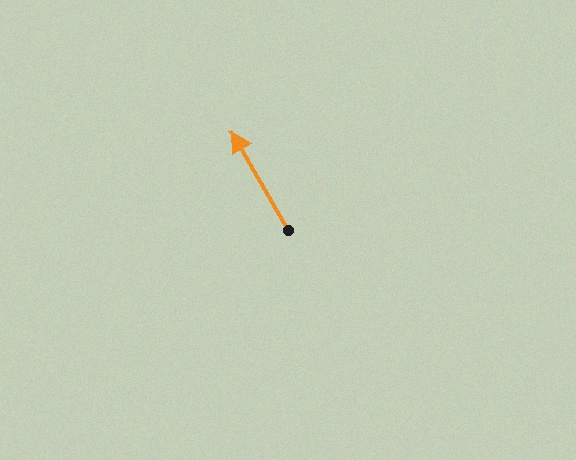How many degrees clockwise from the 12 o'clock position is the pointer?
Approximately 330 degrees.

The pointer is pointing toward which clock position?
Roughly 11 o'clock.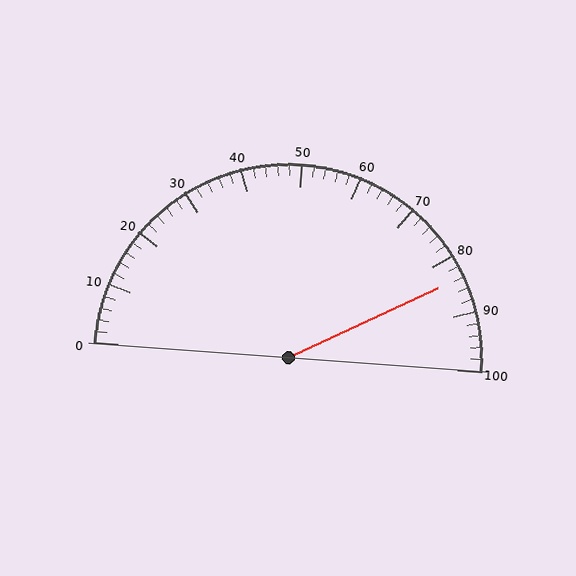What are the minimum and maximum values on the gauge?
The gauge ranges from 0 to 100.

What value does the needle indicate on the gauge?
The needle indicates approximately 84.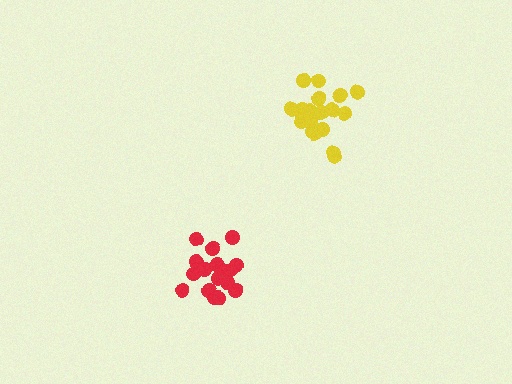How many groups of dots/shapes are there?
There are 2 groups.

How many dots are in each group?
Group 1: 19 dots, Group 2: 18 dots (37 total).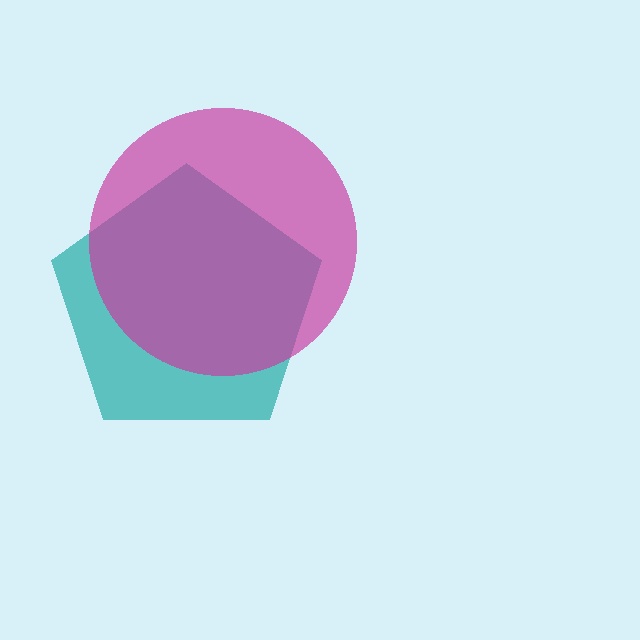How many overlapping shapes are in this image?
There are 2 overlapping shapes in the image.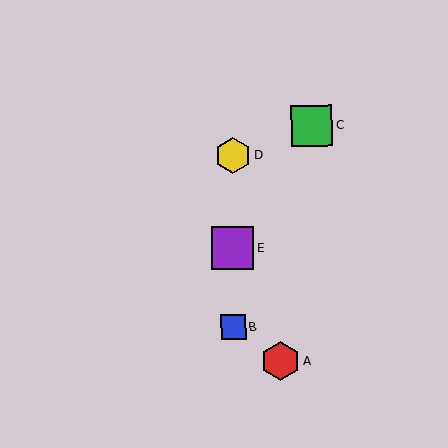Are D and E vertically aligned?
Yes, both are at x≈232.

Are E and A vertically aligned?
No, E is at x≈233 and A is at x≈280.